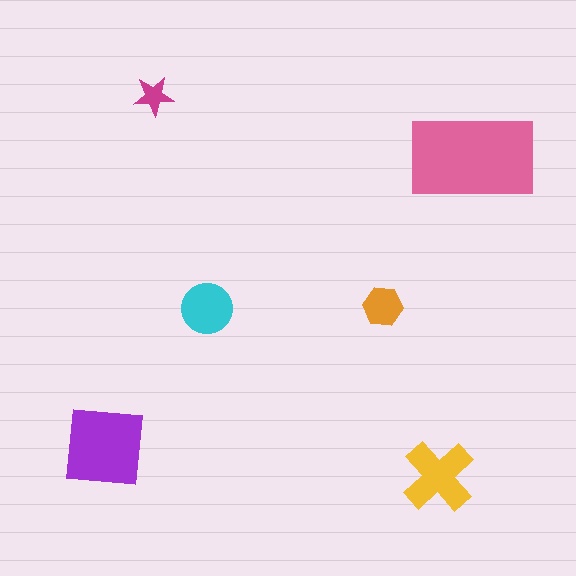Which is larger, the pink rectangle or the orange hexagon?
The pink rectangle.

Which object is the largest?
The pink rectangle.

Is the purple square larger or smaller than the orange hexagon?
Larger.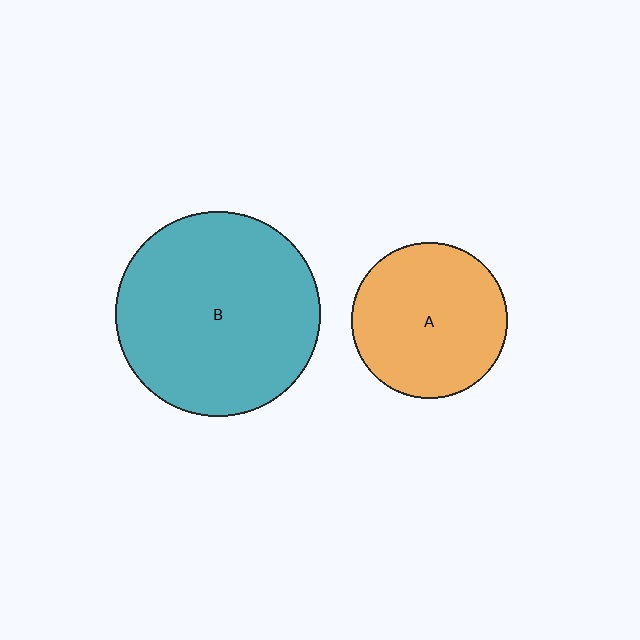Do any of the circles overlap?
No, none of the circles overlap.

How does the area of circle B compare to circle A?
Approximately 1.7 times.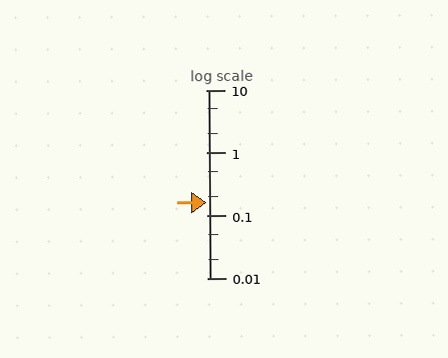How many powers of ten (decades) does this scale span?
The scale spans 3 decades, from 0.01 to 10.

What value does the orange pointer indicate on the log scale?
The pointer indicates approximately 0.16.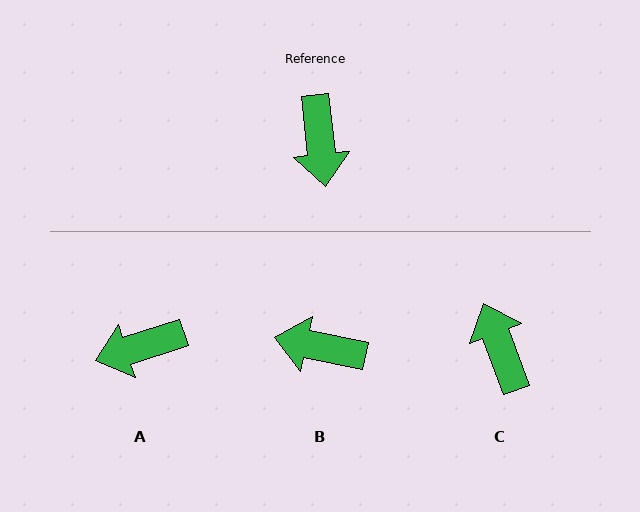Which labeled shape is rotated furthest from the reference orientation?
C, about 166 degrees away.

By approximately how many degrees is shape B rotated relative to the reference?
Approximately 108 degrees clockwise.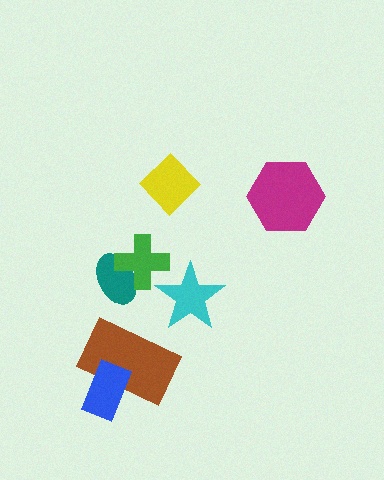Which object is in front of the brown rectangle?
The blue rectangle is in front of the brown rectangle.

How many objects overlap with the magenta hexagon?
0 objects overlap with the magenta hexagon.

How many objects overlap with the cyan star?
0 objects overlap with the cyan star.